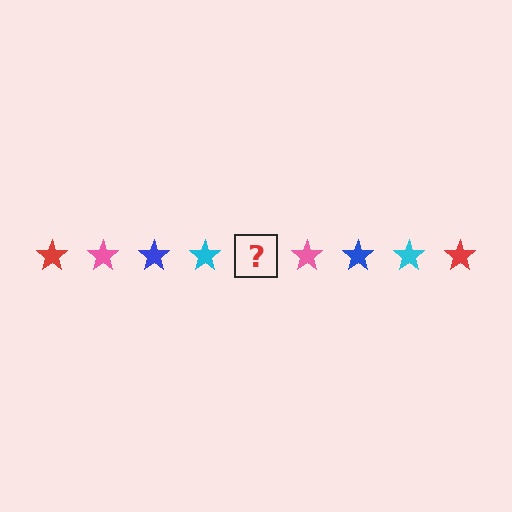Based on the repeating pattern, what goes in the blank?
The blank should be a red star.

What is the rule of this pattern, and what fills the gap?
The rule is that the pattern cycles through red, pink, blue, cyan stars. The gap should be filled with a red star.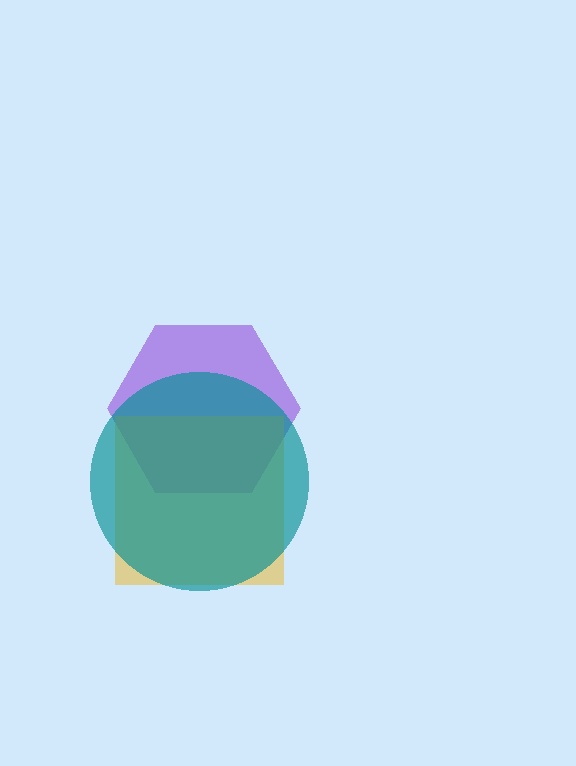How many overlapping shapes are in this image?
There are 3 overlapping shapes in the image.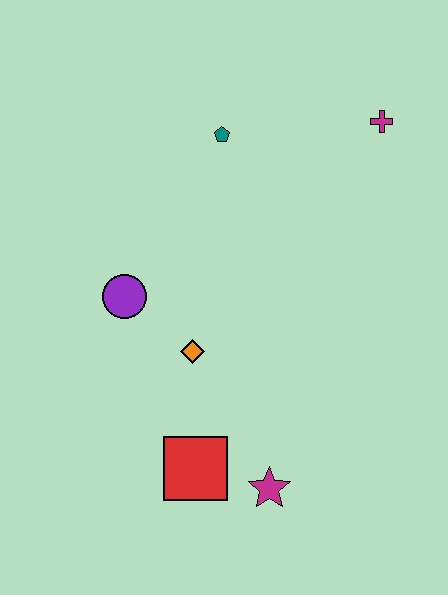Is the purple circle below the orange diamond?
No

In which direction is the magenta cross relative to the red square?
The magenta cross is above the red square.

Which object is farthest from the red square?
The magenta cross is farthest from the red square.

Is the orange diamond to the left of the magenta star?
Yes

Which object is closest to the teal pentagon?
The magenta cross is closest to the teal pentagon.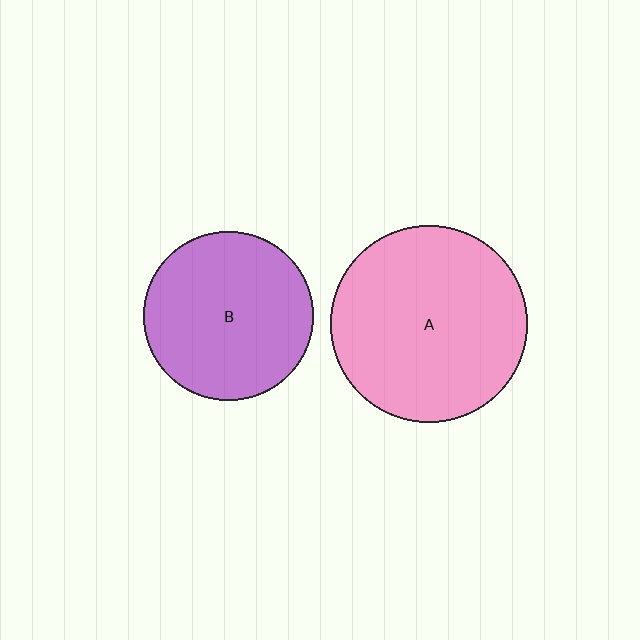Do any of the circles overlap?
No, none of the circles overlap.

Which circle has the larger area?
Circle A (pink).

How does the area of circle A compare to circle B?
Approximately 1.3 times.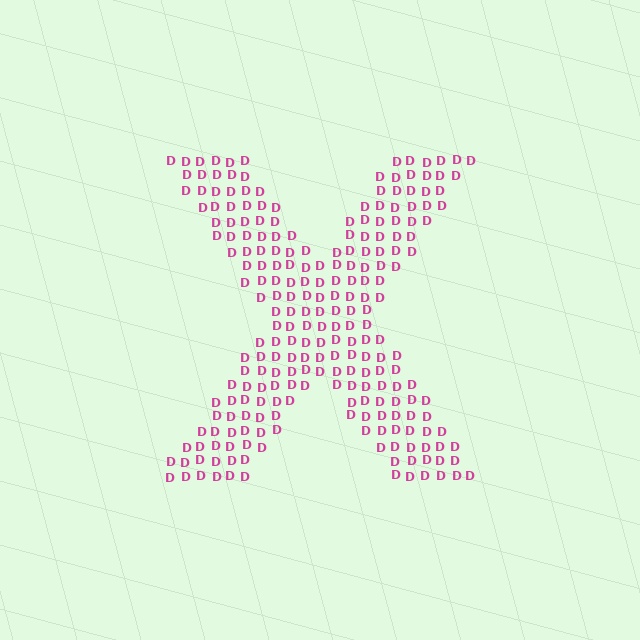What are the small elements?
The small elements are letter D's.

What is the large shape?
The large shape is the letter X.